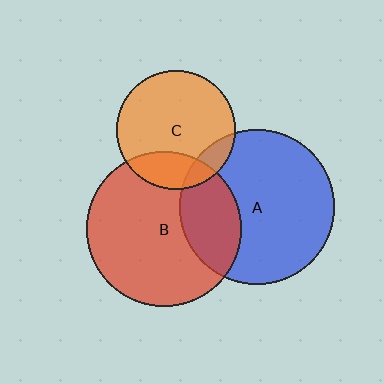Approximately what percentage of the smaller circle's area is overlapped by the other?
Approximately 10%.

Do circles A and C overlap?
Yes.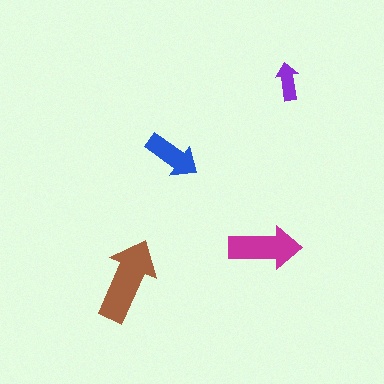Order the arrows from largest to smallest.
the brown one, the magenta one, the blue one, the purple one.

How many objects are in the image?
There are 4 objects in the image.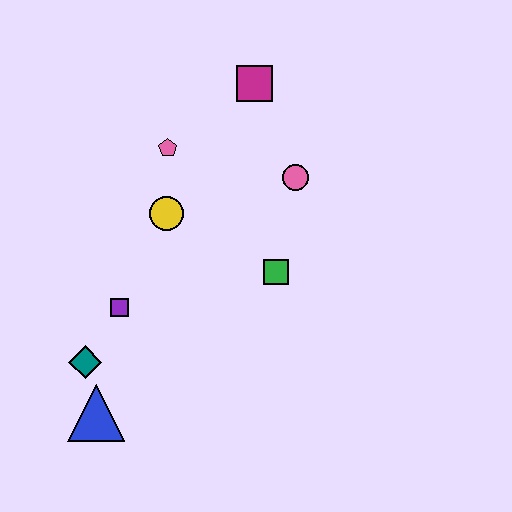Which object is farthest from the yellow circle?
The blue triangle is farthest from the yellow circle.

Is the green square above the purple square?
Yes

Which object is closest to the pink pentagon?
The yellow circle is closest to the pink pentagon.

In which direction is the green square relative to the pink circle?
The green square is below the pink circle.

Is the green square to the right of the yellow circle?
Yes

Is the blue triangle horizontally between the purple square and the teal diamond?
Yes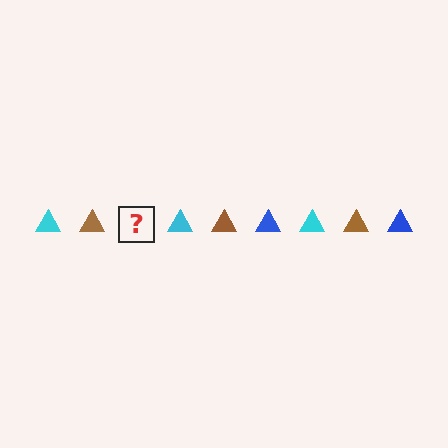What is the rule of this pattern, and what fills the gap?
The rule is that the pattern cycles through cyan, brown, blue triangles. The gap should be filled with a blue triangle.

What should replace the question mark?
The question mark should be replaced with a blue triangle.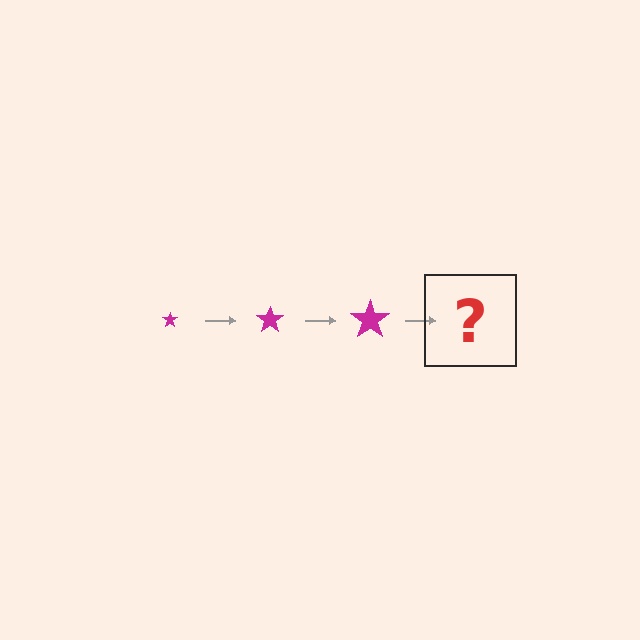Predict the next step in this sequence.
The next step is a magenta star, larger than the previous one.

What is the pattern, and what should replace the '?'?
The pattern is that the star gets progressively larger each step. The '?' should be a magenta star, larger than the previous one.